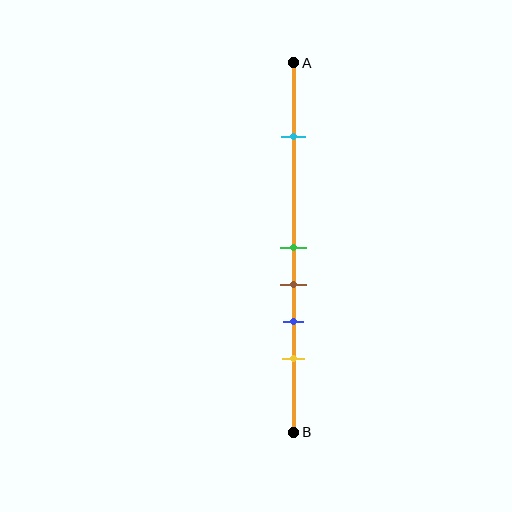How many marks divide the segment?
There are 5 marks dividing the segment.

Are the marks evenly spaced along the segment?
No, the marks are not evenly spaced.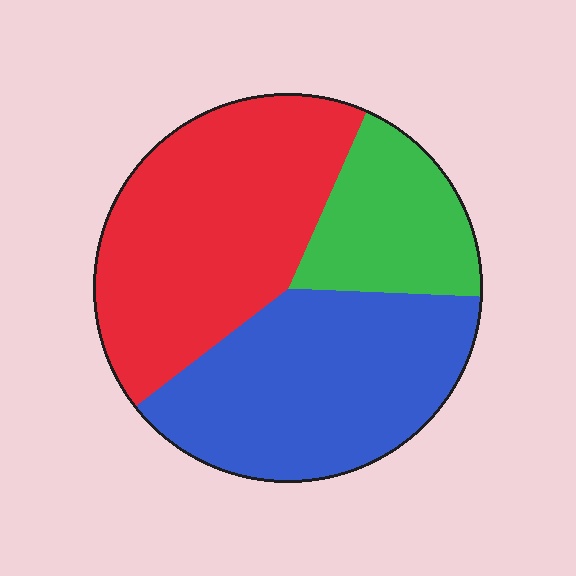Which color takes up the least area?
Green, at roughly 20%.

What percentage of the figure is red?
Red covers 42% of the figure.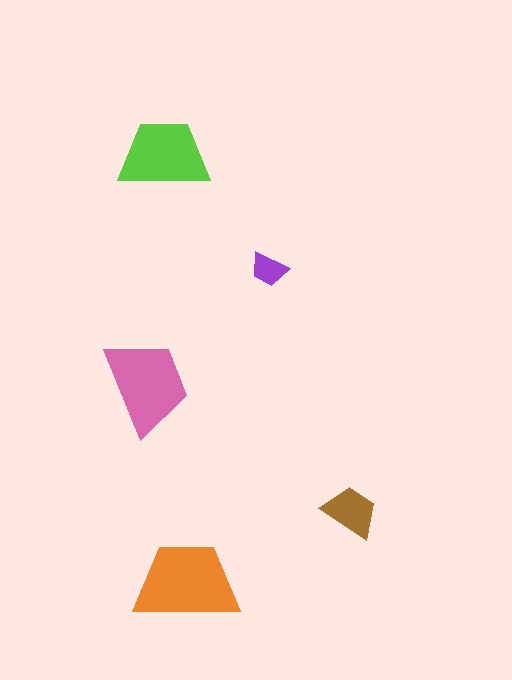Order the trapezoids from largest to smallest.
the orange one, the pink one, the lime one, the brown one, the purple one.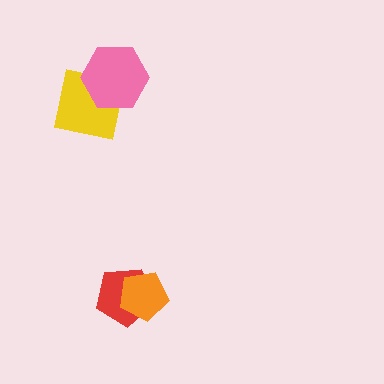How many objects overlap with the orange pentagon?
1 object overlaps with the orange pentagon.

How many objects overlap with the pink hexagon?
1 object overlaps with the pink hexagon.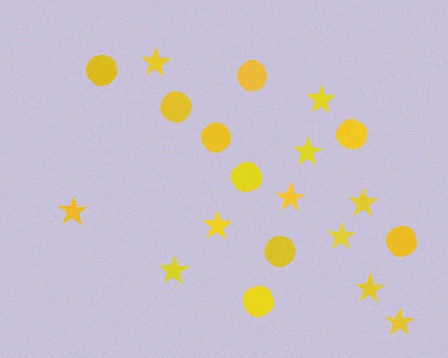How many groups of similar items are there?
There are 2 groups: one group of circles (9) and one group of stars (11).